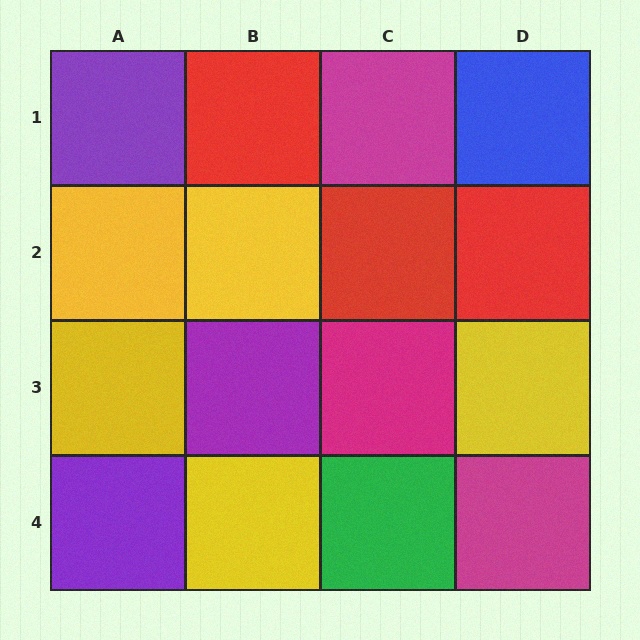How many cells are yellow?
5 cells are yellow.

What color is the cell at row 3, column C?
Magenta.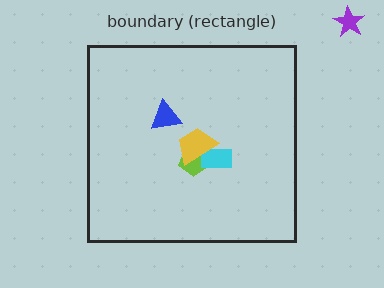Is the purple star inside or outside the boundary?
Outside.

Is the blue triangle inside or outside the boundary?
Inside.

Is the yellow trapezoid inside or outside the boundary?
Inside.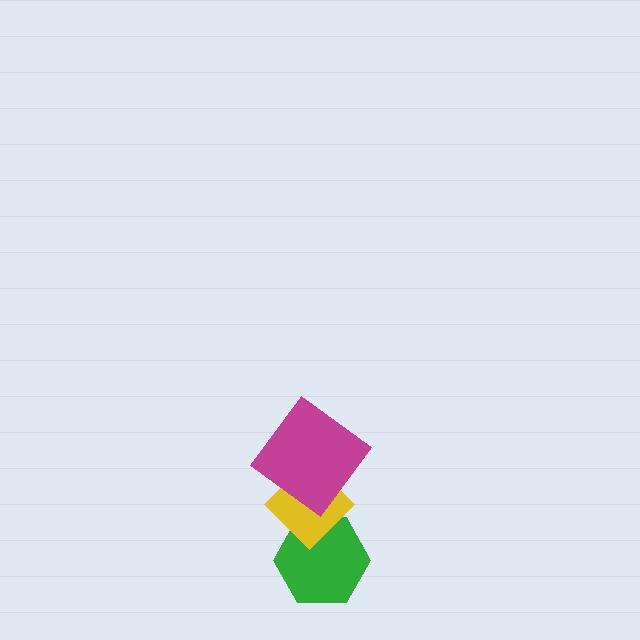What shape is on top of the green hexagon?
The yellow diamond is on top of the green hexagon.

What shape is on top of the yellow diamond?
The magenta diamond is on top of the yellow diamond.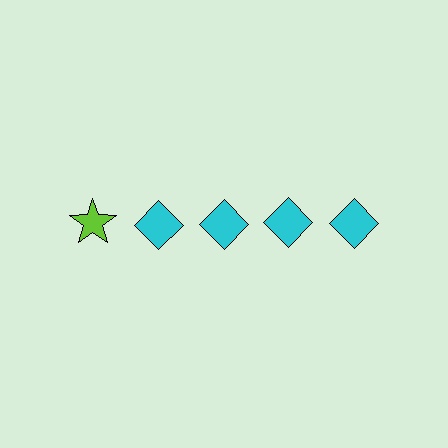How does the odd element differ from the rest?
It differs in both color (lime instead of cyan) and shape (star instead of diamond).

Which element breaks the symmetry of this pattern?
The lime star in the top row, leftmost column breaks the symmetry. All other shapes are cyan diamonds.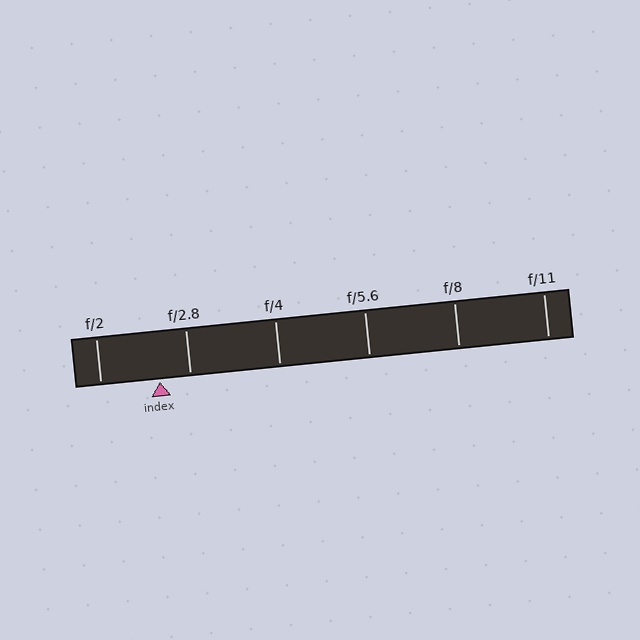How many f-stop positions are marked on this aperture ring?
There are 6 f-stop positions marked.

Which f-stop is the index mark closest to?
The index mark is closest to f/2.8.